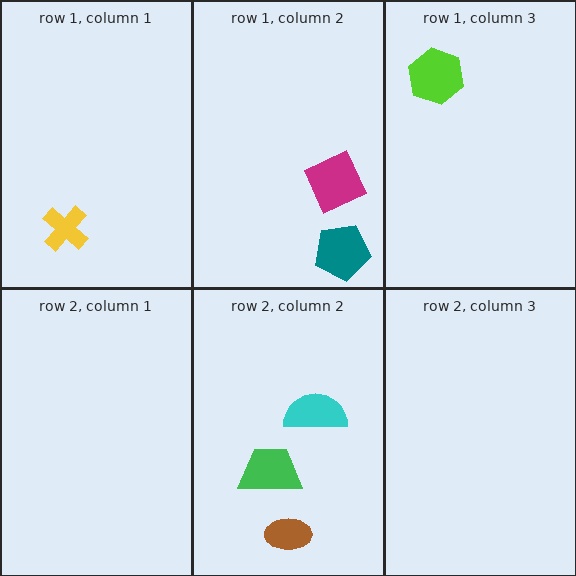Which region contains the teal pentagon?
The row 1, column 2 region.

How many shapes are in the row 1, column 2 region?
2.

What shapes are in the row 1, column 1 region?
The yellow cross.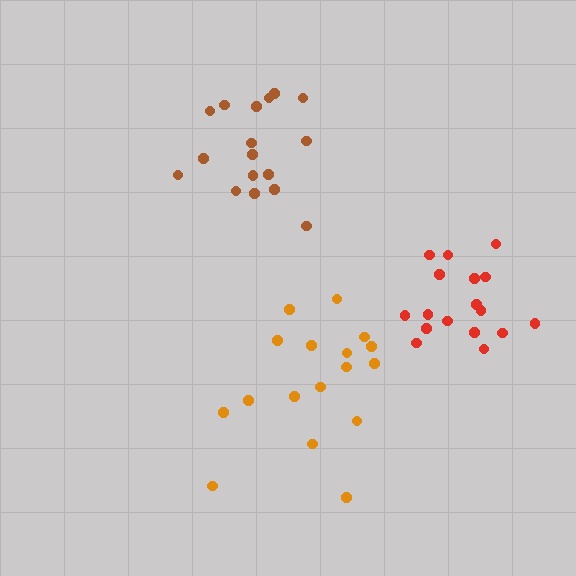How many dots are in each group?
Group 1: 17 dots, Group 2: 17 dots, Group 3: 17 dots (51 total).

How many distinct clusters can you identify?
There are 3 distinct clusters.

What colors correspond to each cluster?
The clusters are colored: orange, brown, red.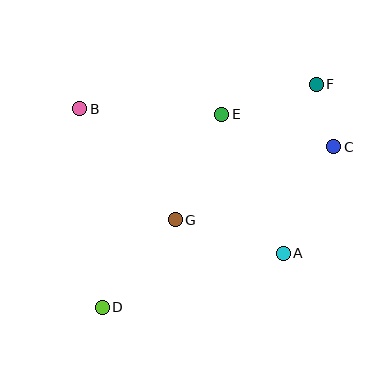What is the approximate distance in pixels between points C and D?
The distance between C and D is approximately 281 pixels.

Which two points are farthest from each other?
Points D and F are farthest from each other.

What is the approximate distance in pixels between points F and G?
The distance between F and G is approximately 195 pixels.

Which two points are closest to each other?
Points C and F are closest to each other.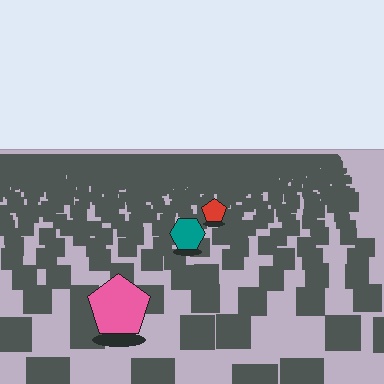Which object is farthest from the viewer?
The red pentagon is farthest from the viewer. It appears smaller and the ground texture around it is denser.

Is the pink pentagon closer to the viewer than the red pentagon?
Yes. The pink pentagon is closer — you can tell from the texture gradient: the ground texture is coarser near it.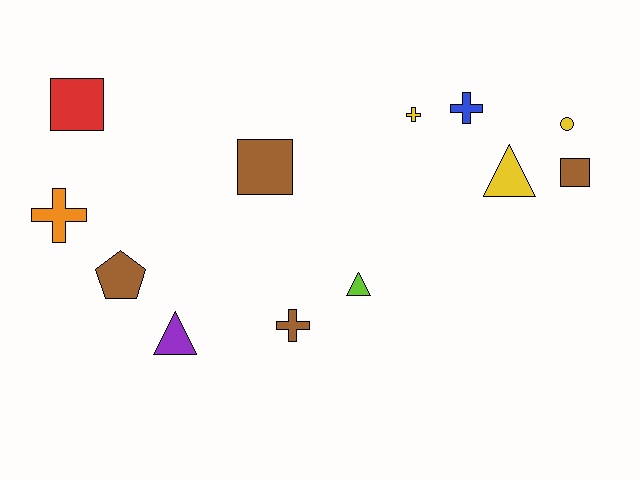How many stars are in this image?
There are no stars.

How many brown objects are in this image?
There are 4 brown objects.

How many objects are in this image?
There are 12 objects.